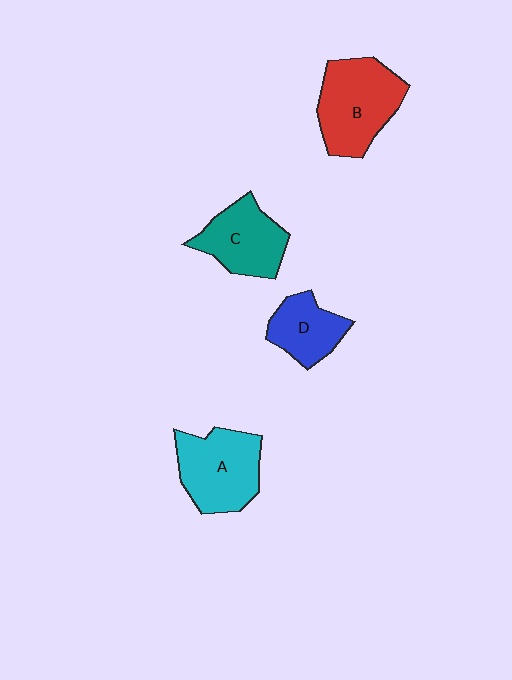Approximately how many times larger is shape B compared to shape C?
Approximately 1.3 times.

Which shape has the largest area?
Shape B (red).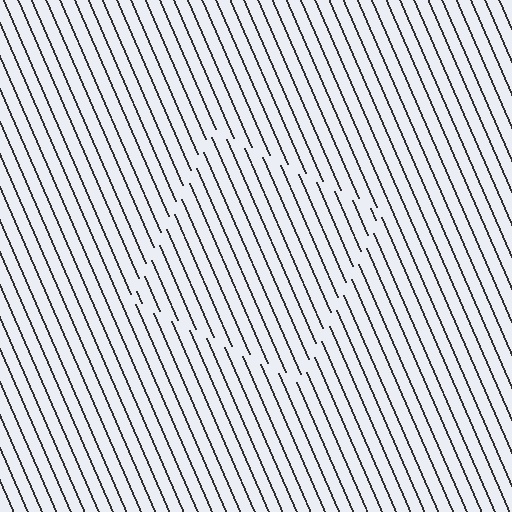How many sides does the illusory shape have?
4 sides — the line-ends trace a square.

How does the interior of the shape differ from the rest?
The interior of the shape contains the same grating, shifted by half a period — the contour is defined by the phase discontinuity where line-ends from the inner and outer gratings abut.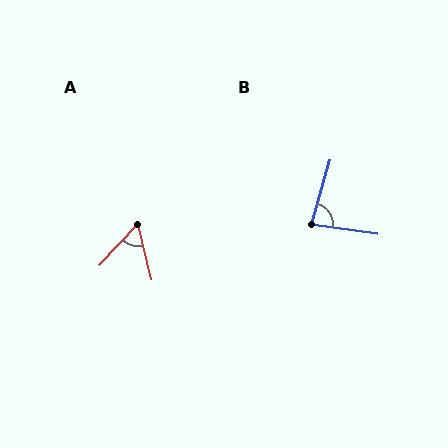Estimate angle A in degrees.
Approximately 57 degrees.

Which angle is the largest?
B, at approximately 82 degrees.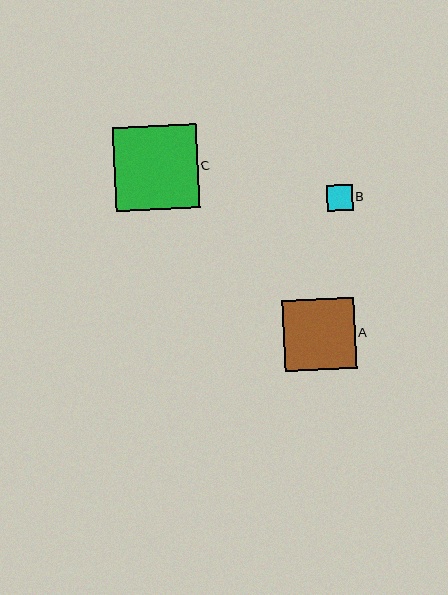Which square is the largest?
Square C is the largest with a size of approximately 84 pixels.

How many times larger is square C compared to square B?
Square C is approximately 3.3 times the size of square B.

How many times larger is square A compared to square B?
Square A is approximately 2.8 times the size of square B.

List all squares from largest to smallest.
From largest to smallest: C, A, B.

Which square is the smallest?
Square B is the smallest with a size of approximately 26 pixels.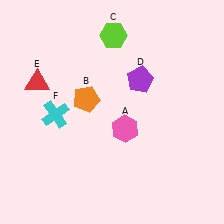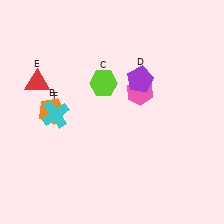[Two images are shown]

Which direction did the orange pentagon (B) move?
The orange pentagon (B) moved left.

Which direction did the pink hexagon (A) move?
The pink hexagon (A) moved up.